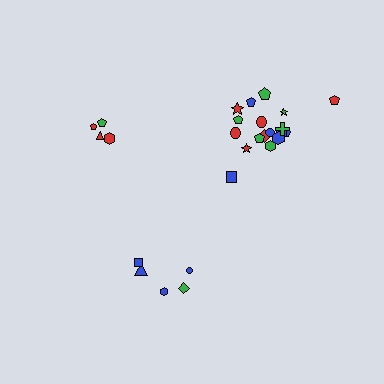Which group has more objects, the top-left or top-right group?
The top-right group.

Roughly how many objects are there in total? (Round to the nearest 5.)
Roughly 25 objects in total.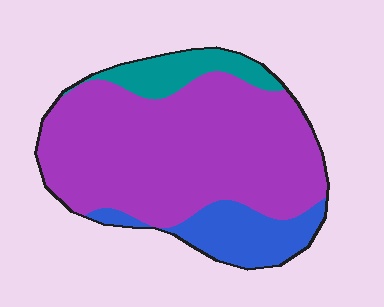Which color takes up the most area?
Purple, at roughly 75%.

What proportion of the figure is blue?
Blue takes up less than a sixth of the figure.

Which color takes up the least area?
Teal, at roughly 10%.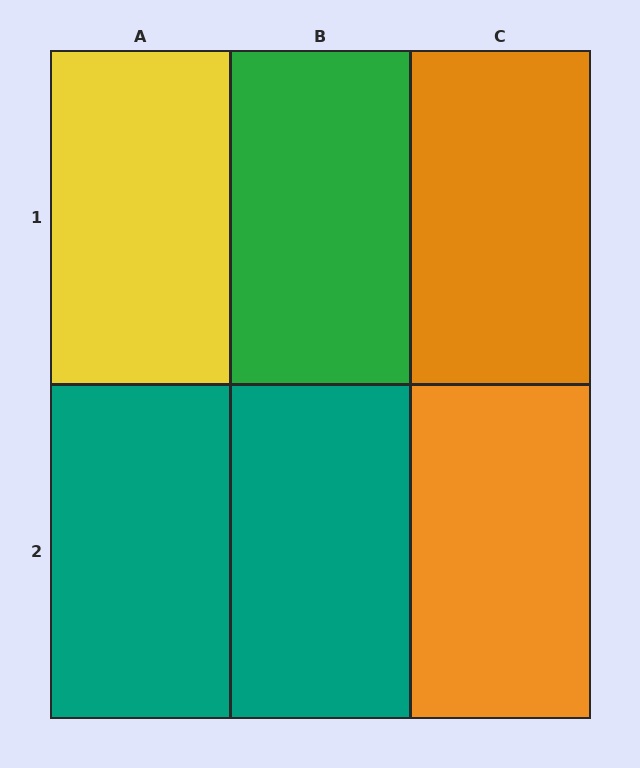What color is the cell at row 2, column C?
Orange.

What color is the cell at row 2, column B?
Teal.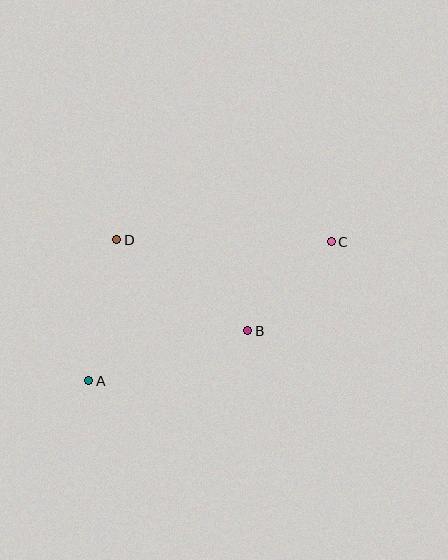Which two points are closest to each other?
Points B and C are closest to each other.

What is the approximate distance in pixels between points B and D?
The distance between B and D is approximately 159 pixels.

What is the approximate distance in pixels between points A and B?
The distance between A and B is approximately 167 pixels.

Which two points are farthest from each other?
Points A and C are farthest from each other.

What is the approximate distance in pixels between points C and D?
The distance between C and D is approximately 215 pixels.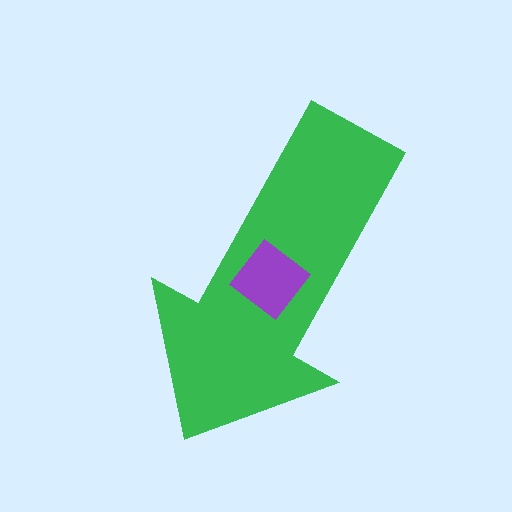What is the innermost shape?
The purple diamond.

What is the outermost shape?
The green arrow.